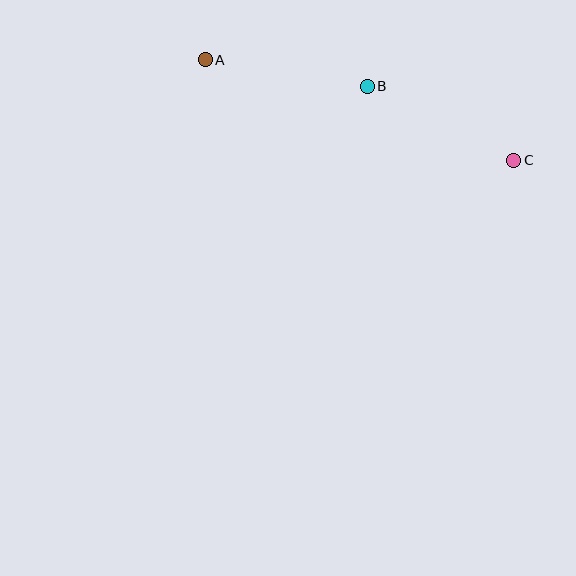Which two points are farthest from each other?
Points A and C are farthest from each other.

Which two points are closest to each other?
Points A and B are closest to each other.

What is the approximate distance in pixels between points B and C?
The distance between B and C is approximately 164 pixels.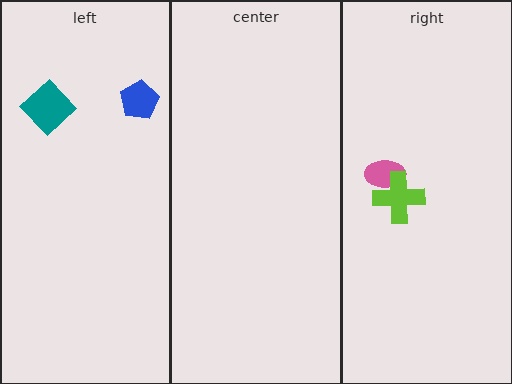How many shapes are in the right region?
2.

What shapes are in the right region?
The pink ellipse, the lime cross.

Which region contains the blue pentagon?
The left region.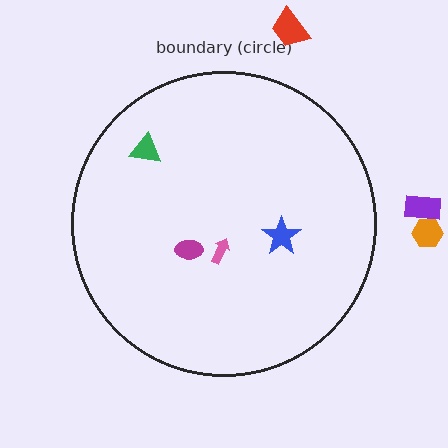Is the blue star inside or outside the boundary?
Inside.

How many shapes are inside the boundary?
4 inside, 3 outside.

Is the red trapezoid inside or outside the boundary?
Outside.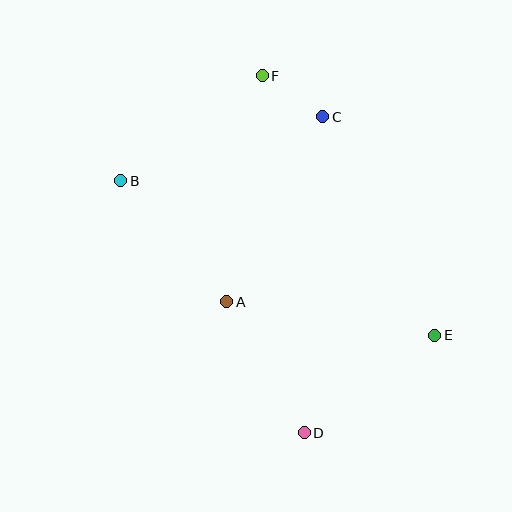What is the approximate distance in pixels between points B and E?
The distance between B and E is approximately 350 pixels.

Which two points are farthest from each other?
Points D and F are farthest from each other.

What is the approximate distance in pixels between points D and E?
The distance between D and E is approximately 163 pixels.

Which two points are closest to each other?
Points C and F are closest to each other.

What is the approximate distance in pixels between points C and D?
The distance between C and D is approximately 317 pixels.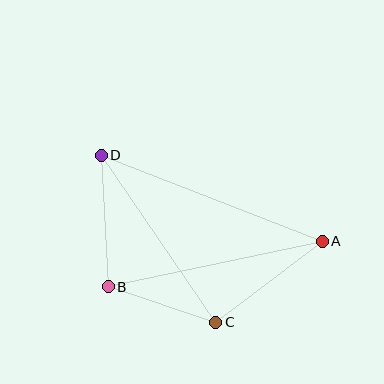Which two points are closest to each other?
Points B and C are closest to each other.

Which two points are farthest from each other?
Points A and D are farthest from each other.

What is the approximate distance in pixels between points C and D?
The distance between C and D is approximately 203 pixels.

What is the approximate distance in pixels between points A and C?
The distance between A and C is approximately 134 pixels.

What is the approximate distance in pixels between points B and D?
The distance between B and D is approximately 131 pixels.